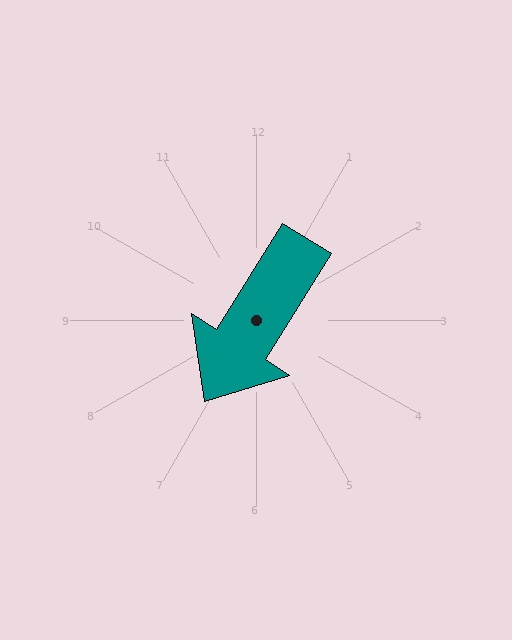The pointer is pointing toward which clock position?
Roughly 7 o'clock.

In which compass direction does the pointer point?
Southwest.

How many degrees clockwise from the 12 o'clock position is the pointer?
Approximately 212 degrees.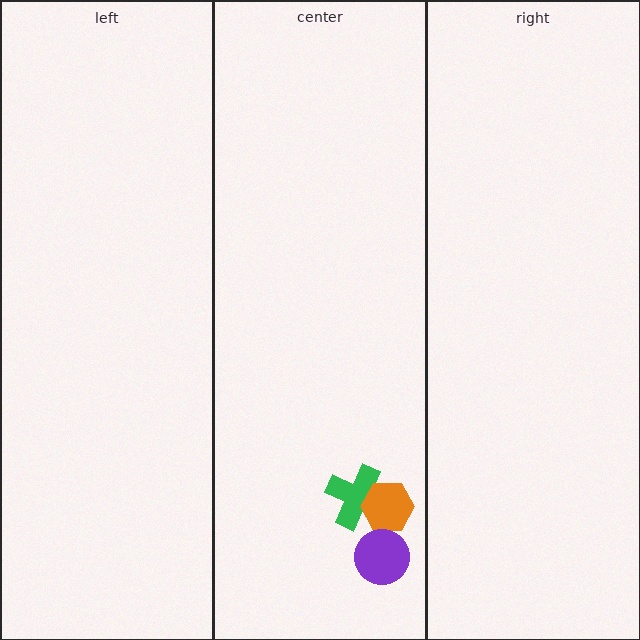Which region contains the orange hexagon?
The center region.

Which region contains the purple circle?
The center region.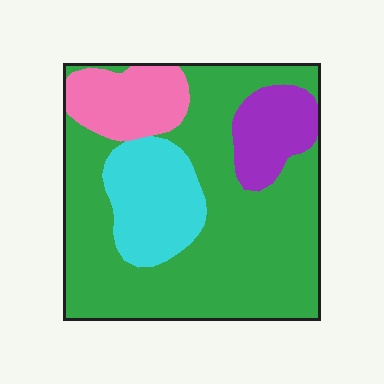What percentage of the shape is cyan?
Cyan covers about 15% of the shape.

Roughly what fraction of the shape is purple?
Purple covers about 10% of the shape.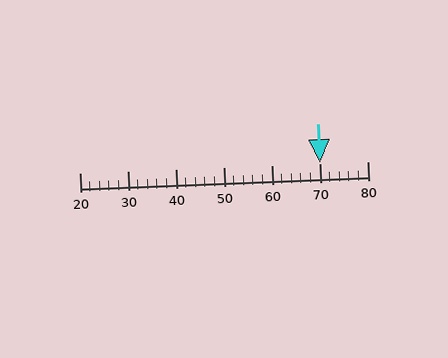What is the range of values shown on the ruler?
The ruler shows values from 20 to 80.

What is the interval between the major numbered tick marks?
The major tick marks are spaced 10 units apart.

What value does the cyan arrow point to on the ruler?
The cyan arrow points to approximately 70.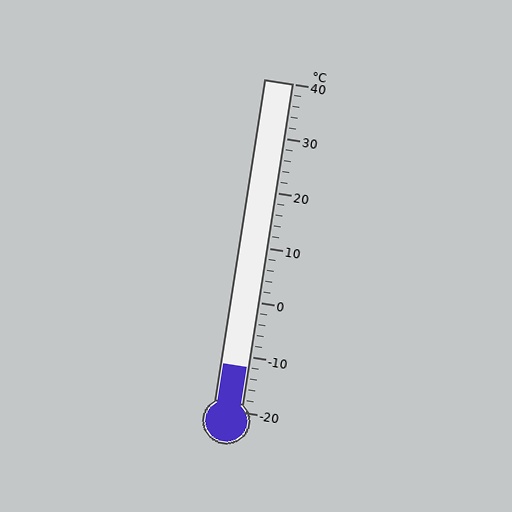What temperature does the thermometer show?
The thermometer shows approximately -12°C.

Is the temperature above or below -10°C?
The temperature is below -10°C.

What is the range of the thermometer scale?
The thermometer scale ranges from -20°C to 40°C.